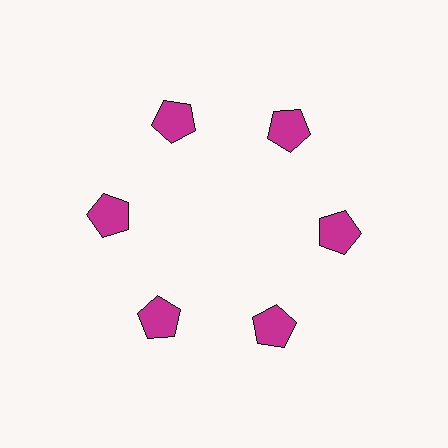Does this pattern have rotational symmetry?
Yes, this pattern has 6-fold rotational symmetry. It looks the same after rotating 60 degrees around the center.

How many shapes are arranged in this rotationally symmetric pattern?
There are 6 shapes, arranged in 6 groups of 1.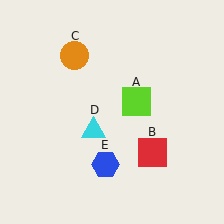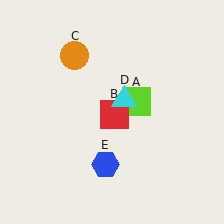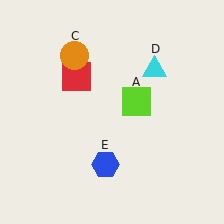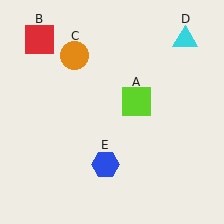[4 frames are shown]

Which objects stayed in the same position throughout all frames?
Lime square (object A) and orange circle (object C) and blue hexagon (object E) remained stationary.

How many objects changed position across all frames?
2 objects changed position: red square (object B), cyan triangle (object D).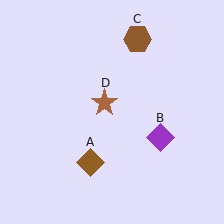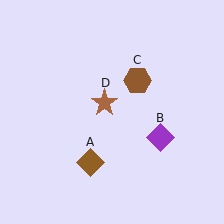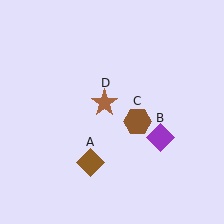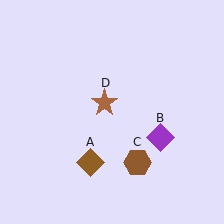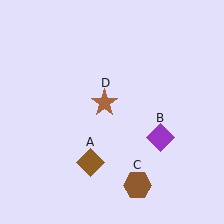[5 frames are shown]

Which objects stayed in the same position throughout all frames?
Brown diamond (object A) and purple diamond (object B) and brown star (object D) remained stationary.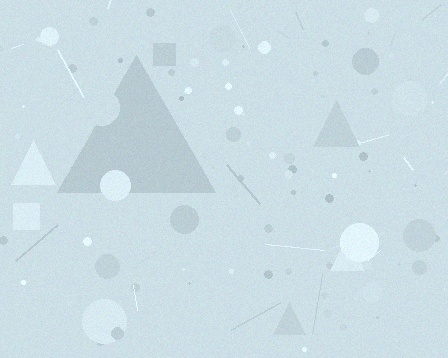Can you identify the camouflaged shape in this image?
The camouflaged shape is a triangle.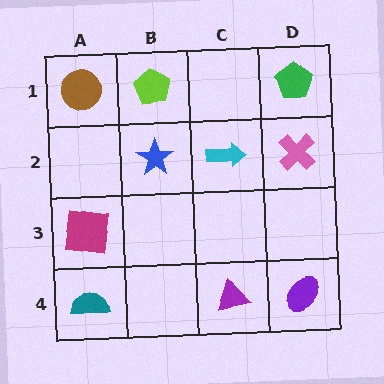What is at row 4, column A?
A teal semicircle.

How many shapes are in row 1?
3 shapes.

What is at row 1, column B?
A lime pentagon.